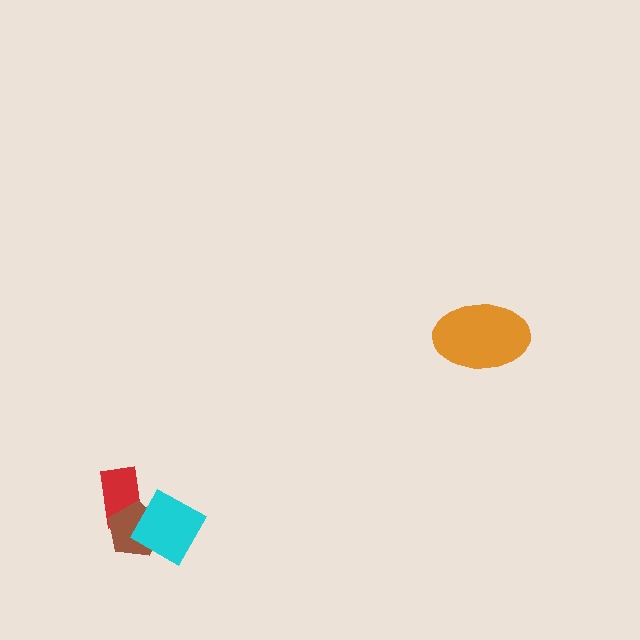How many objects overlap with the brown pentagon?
2 objects overlap with the brown pentagon.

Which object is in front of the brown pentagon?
The cyan diamond is in front of the brown pentagon.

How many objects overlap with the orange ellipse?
0 objects overlap with the orange ellipse.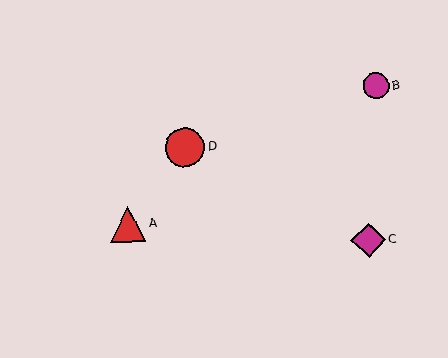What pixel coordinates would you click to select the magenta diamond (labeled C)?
Click at (369, 240) to select the magenta diamond C.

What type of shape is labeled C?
Shape C is a magenta diamond.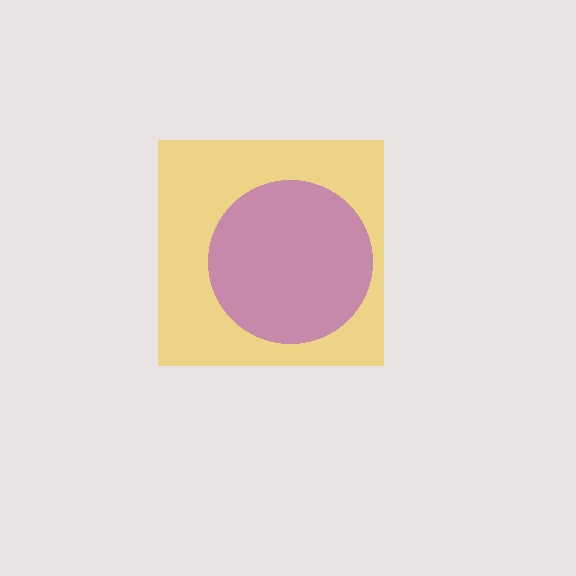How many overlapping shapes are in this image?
There are 2 overlapping shapes in the image.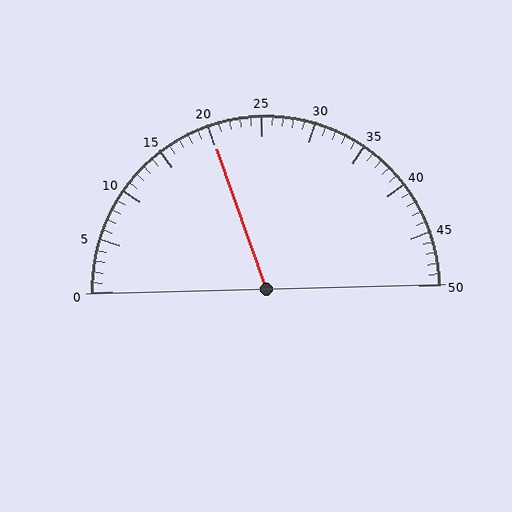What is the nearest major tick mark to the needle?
The nearest major tick mark is 20.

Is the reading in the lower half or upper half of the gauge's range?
The reading is in the lower half of the range (0 to 50).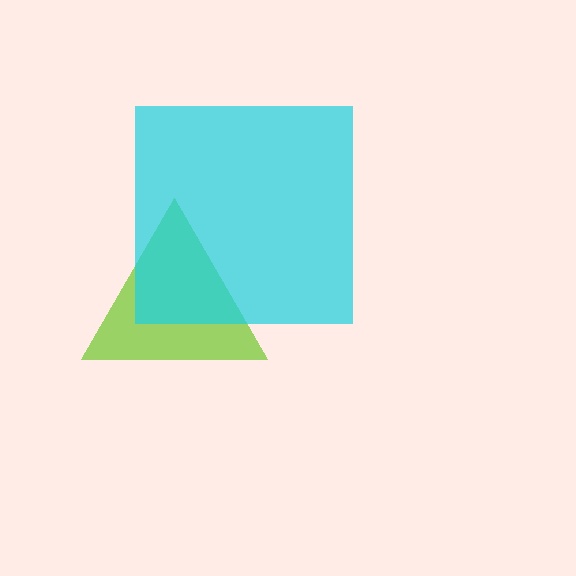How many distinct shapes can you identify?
There are 2 distinct shapes: a lime triangle, a cyan square.